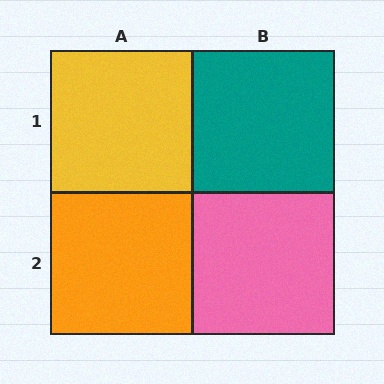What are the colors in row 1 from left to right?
Yellow, teal.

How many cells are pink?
1 cell is pink.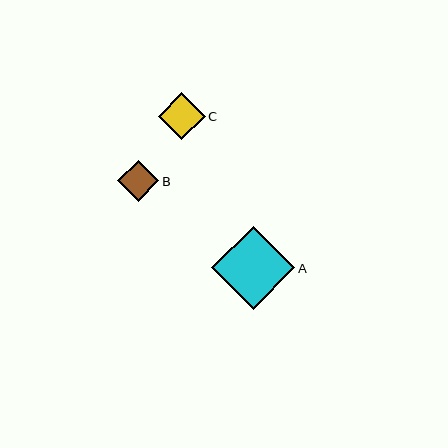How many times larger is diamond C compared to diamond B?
Diamond C is approximately 1.1 times the size of diamond B.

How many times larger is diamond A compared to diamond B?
Diamond A is approximately 2.0 times the size of diamond B.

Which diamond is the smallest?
Diamond B is the smallest with a size of approximately 41 pixels.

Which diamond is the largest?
Diamond A is the largest with a size of approximately 83 pixels.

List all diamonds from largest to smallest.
From largest to smallest: A, C, B.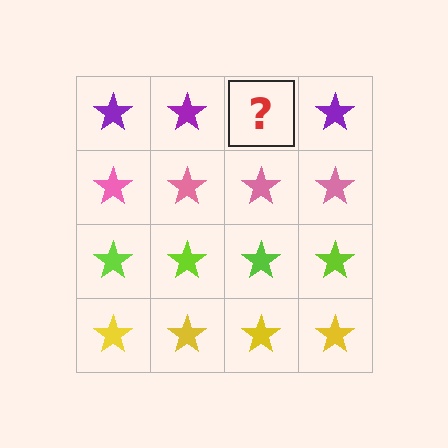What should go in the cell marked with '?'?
The missing cell should contain a purple star.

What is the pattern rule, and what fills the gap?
The rule is that each row has a consistent color. The gap should be filled with a purple star.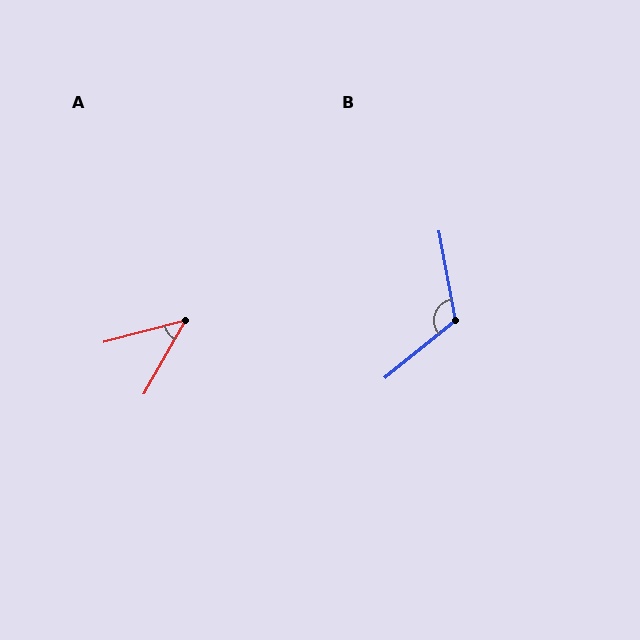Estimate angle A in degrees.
Approximately 46 degrees.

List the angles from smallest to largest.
A (46°), B (119°).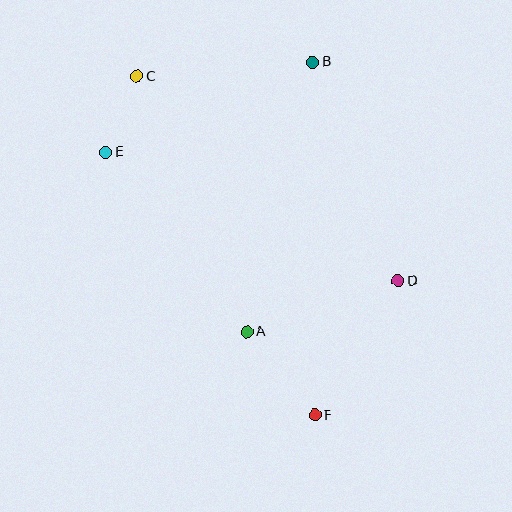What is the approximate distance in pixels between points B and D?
The distance between B and D is approximately 235 pixels.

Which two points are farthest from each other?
Points C and F are farthest from each other.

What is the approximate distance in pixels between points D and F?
The distance between D and F is approximately 158 pixels.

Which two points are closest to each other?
Points C and E are closest to each other.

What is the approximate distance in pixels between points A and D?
The distance between A and D is approximately 160 pixels.